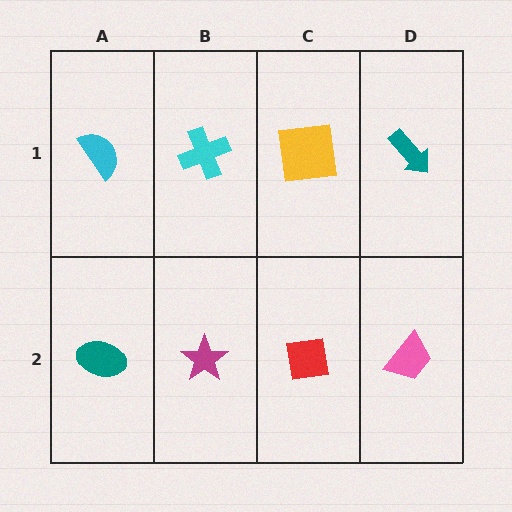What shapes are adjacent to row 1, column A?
A teal ellipse (row 2, column A), a cyan cross (row 1, column B).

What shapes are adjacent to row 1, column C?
A red square (row 2, column C), a cyan cross (row 1, column B), a teal arrow (row 1, column D).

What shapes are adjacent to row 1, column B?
A magenta star (row 2, column B), a cyan semicircle (row 1, column A), a yellow square (row 1, column C).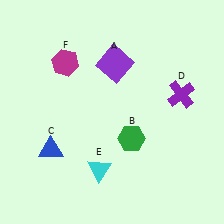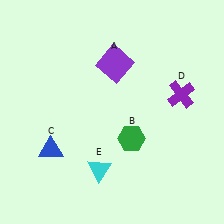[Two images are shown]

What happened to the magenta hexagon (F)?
The magenta hexagon (F) was removed in Image 2. It was in the top-left area of Image 1.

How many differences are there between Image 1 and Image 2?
There is 1 difference between the two images.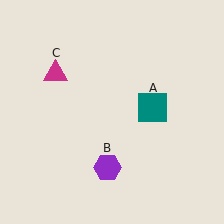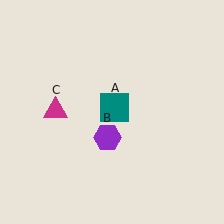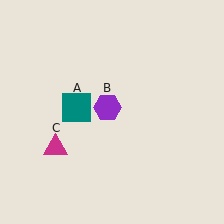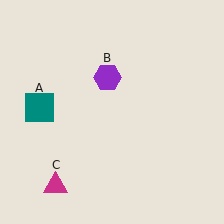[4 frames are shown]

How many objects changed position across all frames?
3 objects changed position: teal square (object A), purple hexagon (object B), magenta triangle (object C).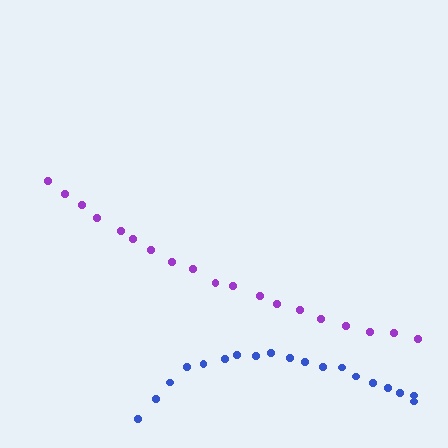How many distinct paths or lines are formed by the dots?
There are 2 distinct paths.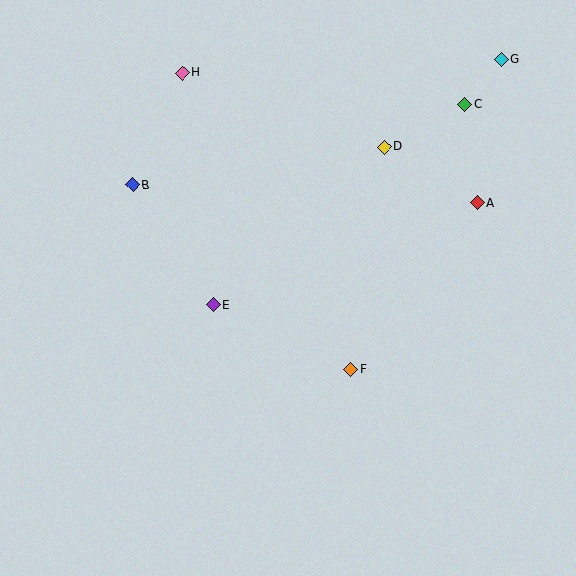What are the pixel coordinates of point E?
Point E is at (214, 305).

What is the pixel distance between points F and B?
The distance between F and B is 286 pixels.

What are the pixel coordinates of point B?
Point B is at (133, 185).